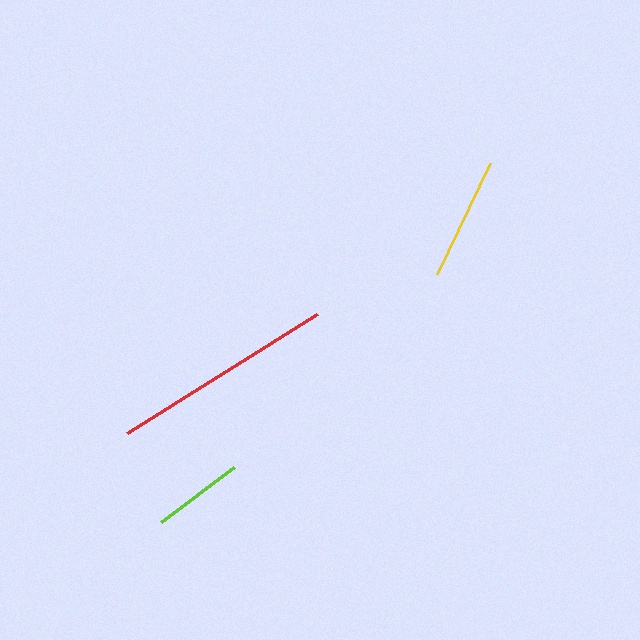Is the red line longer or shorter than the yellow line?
The red line is longer than the yellow line.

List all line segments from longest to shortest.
From longest to shortest: red, yellow, lime.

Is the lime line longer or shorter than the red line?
The red line is longer than the lime line.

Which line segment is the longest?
The red line is the longest at approximately 224 pixels.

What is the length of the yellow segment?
The yellow segment is approximately 122 pixels long.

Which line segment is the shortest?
The lime line is the shortest at approximately 91 pixels.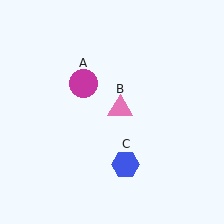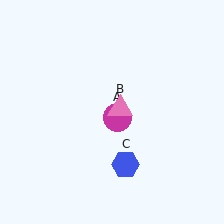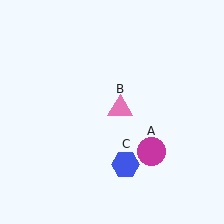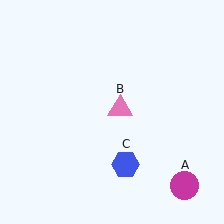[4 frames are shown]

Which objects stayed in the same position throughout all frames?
Pink triangle (object B) and blue hexagon (object C) remained stationary.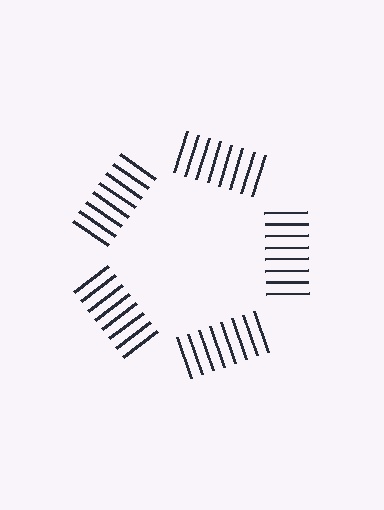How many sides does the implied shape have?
5 sides — the line-ends trace a pentagon.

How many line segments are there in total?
40 — 8 along each of the 5 edges.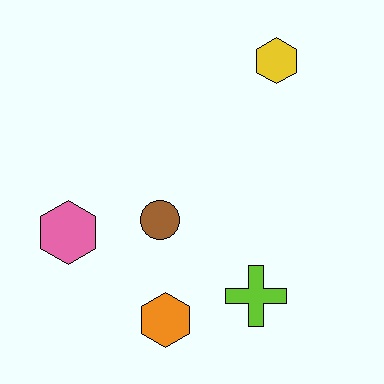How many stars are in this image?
There are no stars.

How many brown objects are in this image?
There is 1 brown object.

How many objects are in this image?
There are 5 objects.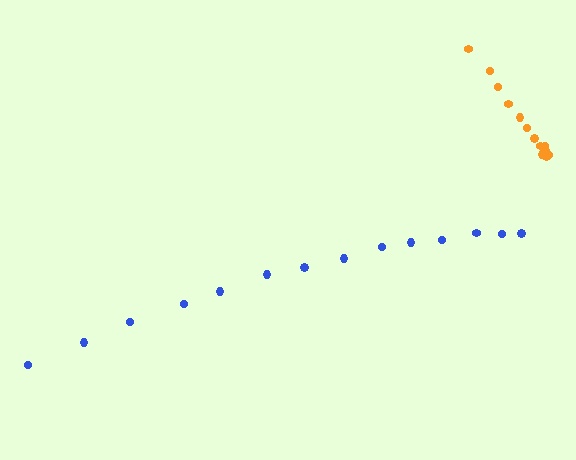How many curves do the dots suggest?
There are 2 distinct paths.